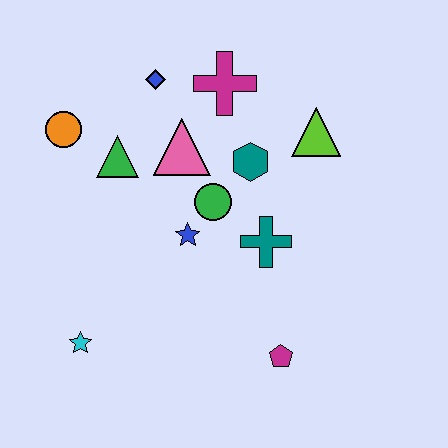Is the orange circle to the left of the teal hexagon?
Yes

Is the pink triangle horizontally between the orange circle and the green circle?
Yes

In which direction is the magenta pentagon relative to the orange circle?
The magenta pentagon is below the orange circle.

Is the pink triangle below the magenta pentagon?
No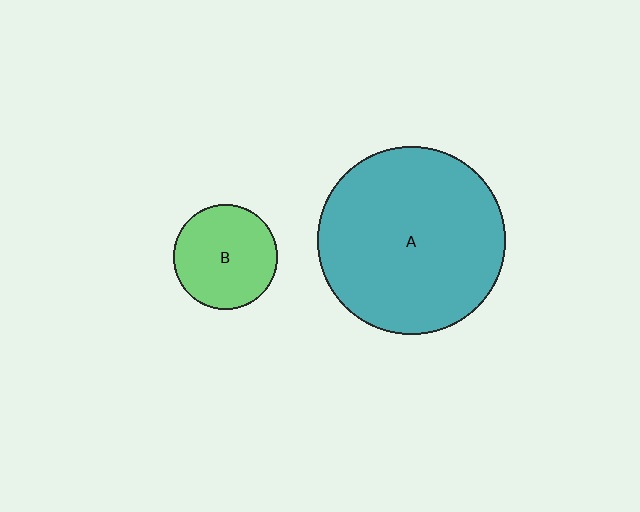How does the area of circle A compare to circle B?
Approximately 3.2 times.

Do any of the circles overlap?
No, none of the circles overlap.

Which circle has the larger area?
Circle A (teal).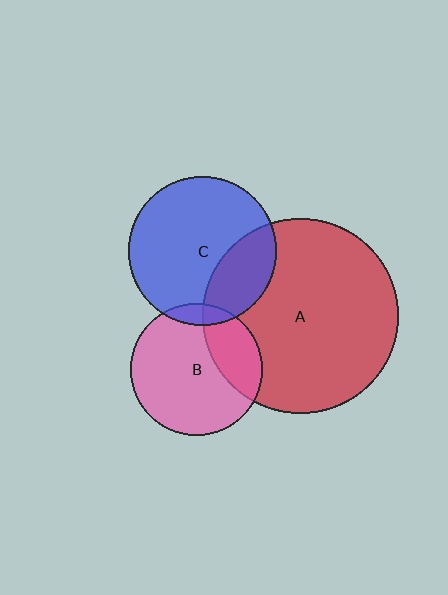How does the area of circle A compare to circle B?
Approximately 2.2 times.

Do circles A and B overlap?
Yes.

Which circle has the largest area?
Circle A (red).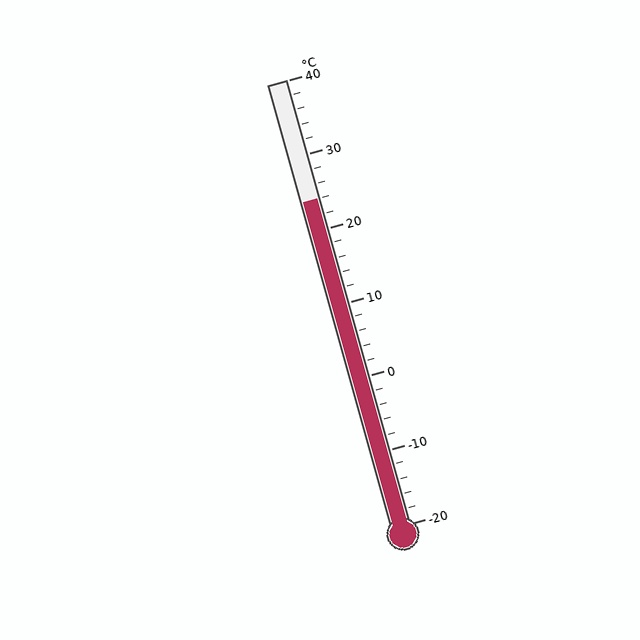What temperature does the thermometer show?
The thermometer shows approximately 24°C.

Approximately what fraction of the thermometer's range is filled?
The thermometer is filled to approximately 75% of its range.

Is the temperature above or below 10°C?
The temperature is above 10°C.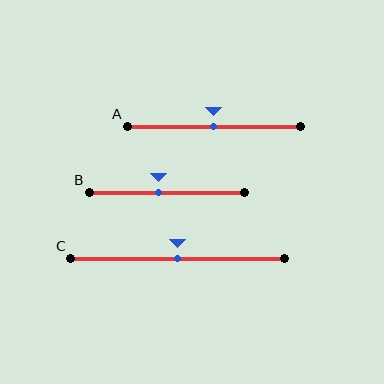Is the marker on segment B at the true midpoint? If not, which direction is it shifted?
No, the marker on segment B is shifted to the left by about 5% of the segment length.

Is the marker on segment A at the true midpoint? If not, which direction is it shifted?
Yes, the marker on segment A is at the true midpoint.